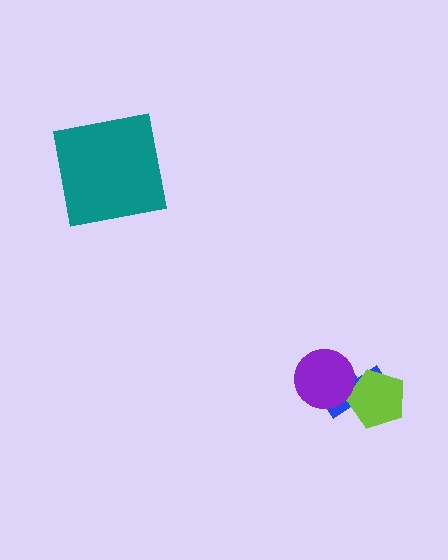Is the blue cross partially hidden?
Yes, it is partially covered by another shape.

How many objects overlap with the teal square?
0 objects overlap with the teal square.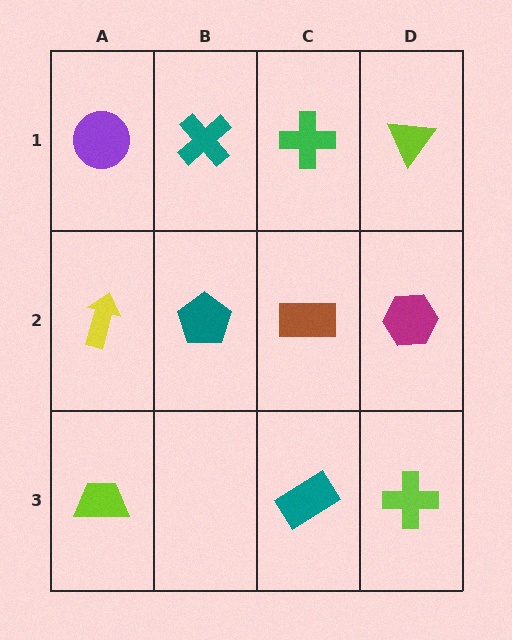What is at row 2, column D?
A magenta hexagon.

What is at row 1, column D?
A lime triangle.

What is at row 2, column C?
A brown rectangle.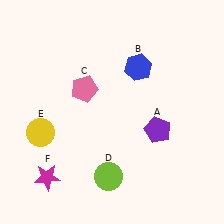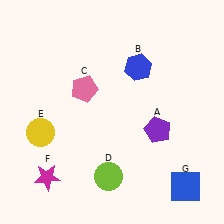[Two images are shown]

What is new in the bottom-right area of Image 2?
A blue square (G) was added in the bottom-right area of Image 2.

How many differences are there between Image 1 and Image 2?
There is 1 difference between the two images.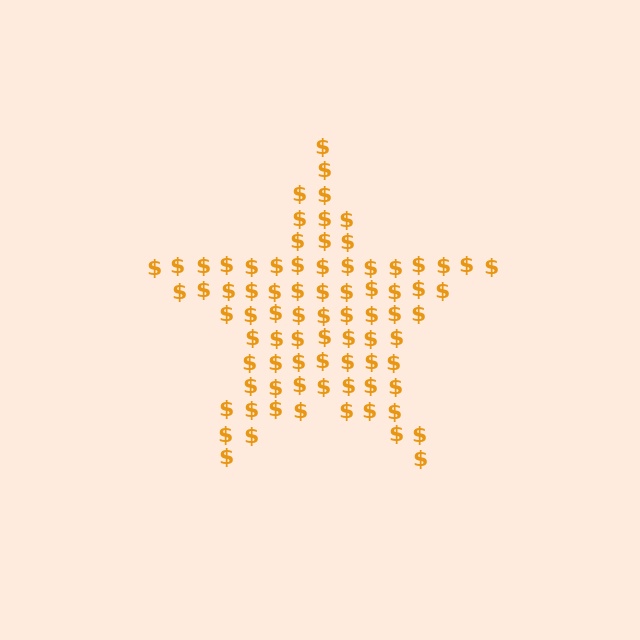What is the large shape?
The large shape is a star.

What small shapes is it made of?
It is made of small dollar signs.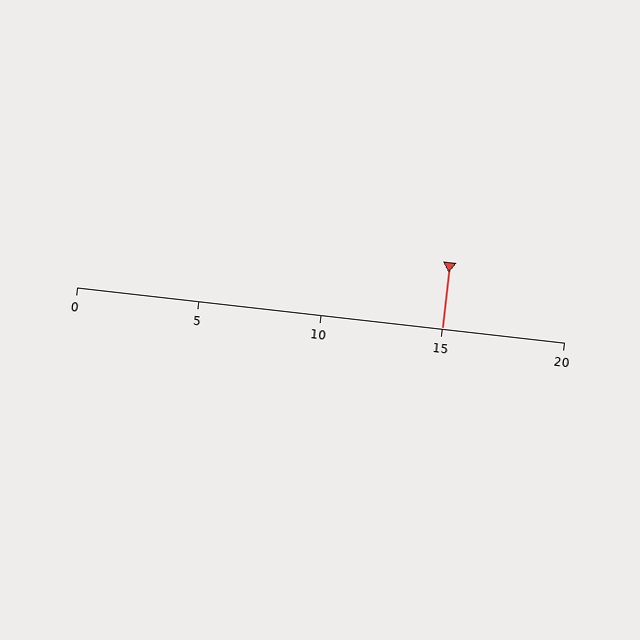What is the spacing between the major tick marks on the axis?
The major ticks are spaced 5 apart.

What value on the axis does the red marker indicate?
The marker indicates approximately 15.